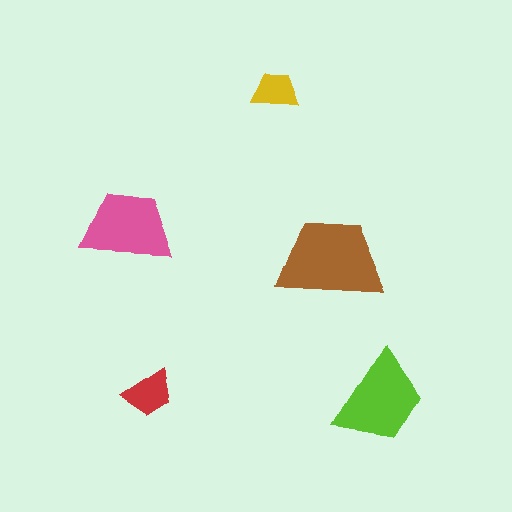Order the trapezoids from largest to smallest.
the brown one, the lime one, the pink one, the red one, the yellow one.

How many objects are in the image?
There are 5 objects in the image.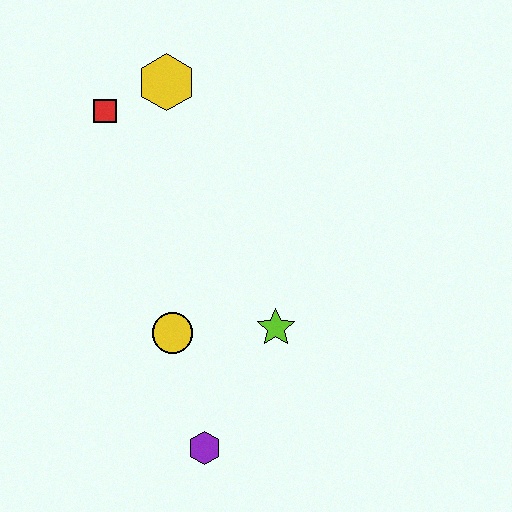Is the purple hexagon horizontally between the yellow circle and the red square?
No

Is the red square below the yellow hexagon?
Yes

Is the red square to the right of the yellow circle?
No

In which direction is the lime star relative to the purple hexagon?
The lime star is above the purple hexagon.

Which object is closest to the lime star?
The yellow circle is closest to the lime star.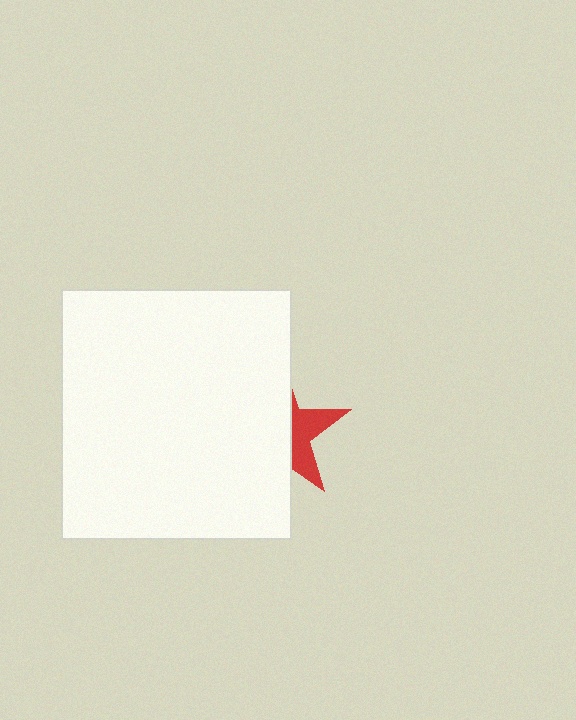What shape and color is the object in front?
The object in front is a white rectangle.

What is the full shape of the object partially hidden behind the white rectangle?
The partially hidden object is a red star.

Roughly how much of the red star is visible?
A small part of it is visible (roughly 35%).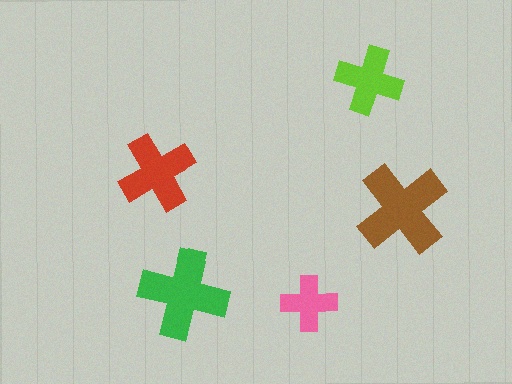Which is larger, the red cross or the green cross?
The green one.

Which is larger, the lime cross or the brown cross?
The brown one.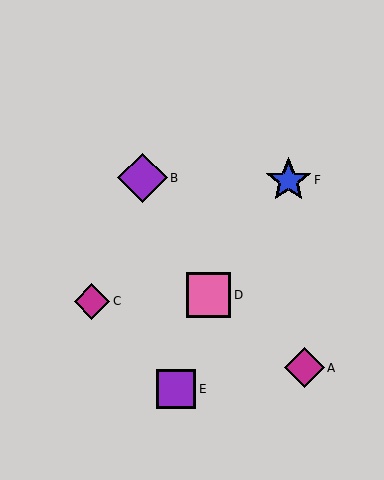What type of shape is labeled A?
Shape A is a magenta diamond.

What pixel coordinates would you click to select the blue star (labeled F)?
Click at (289, 180) to select the blue star F.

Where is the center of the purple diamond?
The center of the purple diamond is at (142, 178).